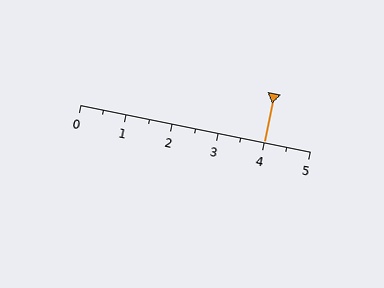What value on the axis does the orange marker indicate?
The marker indicates approximately 4.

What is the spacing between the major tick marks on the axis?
The major ticks are spaced 1 apart.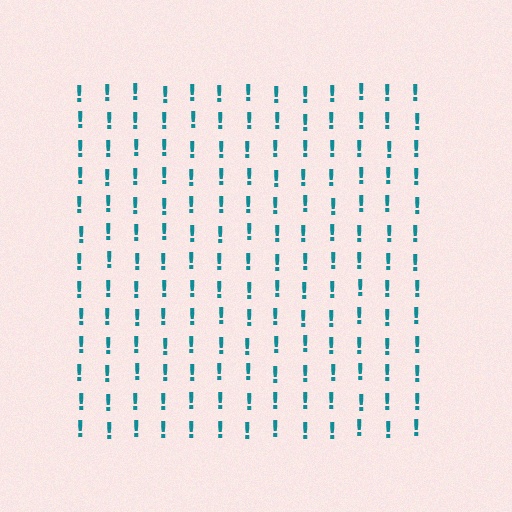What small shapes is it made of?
It is made of small exclamation marks.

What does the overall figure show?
The overall figure shows a square.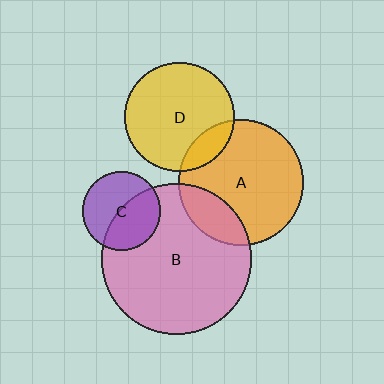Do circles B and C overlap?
Yes.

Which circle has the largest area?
Circle B (pink).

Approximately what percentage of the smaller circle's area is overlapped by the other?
Approximately 50%.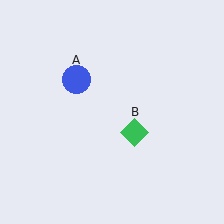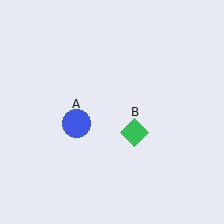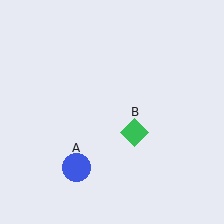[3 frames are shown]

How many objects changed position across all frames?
1 object changed position: blue circle (object A).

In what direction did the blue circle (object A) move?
The blue circle (object A) moved down.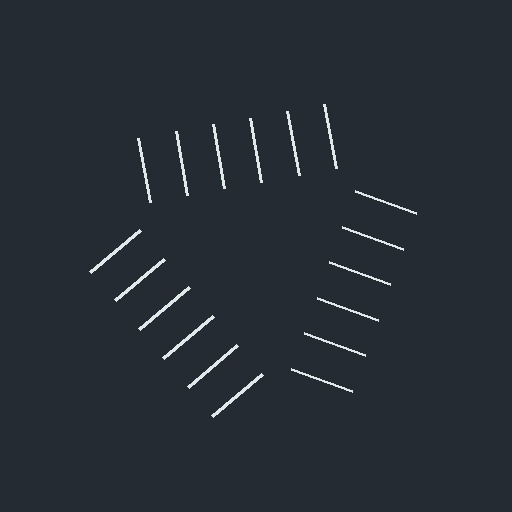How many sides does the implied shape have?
3 sides — the line-ends trace a triangle.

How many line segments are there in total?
18 — 6 along each of the 3 edges.